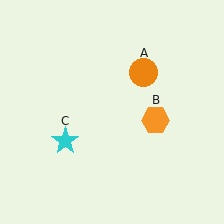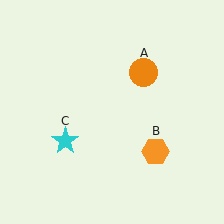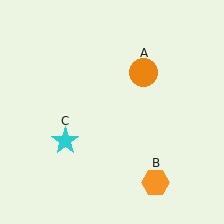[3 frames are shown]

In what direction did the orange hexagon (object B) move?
The orange hexagon (object B) moved down.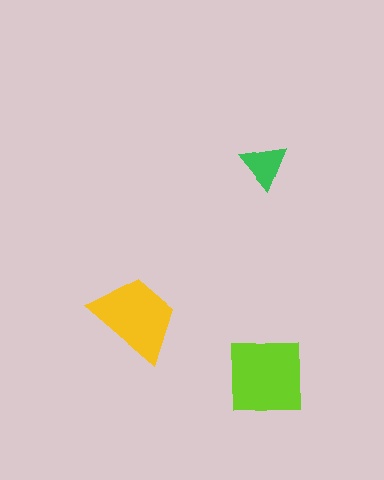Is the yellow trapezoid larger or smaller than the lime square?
Smaller.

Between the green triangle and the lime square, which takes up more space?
The lime square.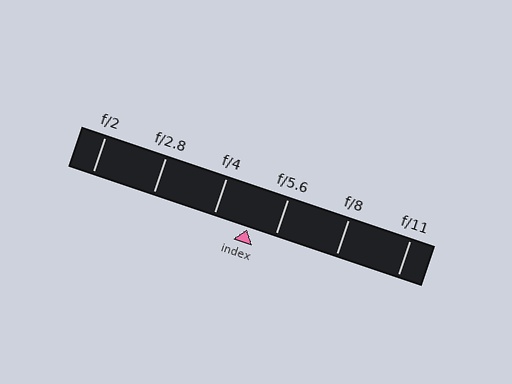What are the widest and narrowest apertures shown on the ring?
The widest aperture shown is f/2 and the narrowest is f/11.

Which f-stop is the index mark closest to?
The index mark is closest to f/5.6.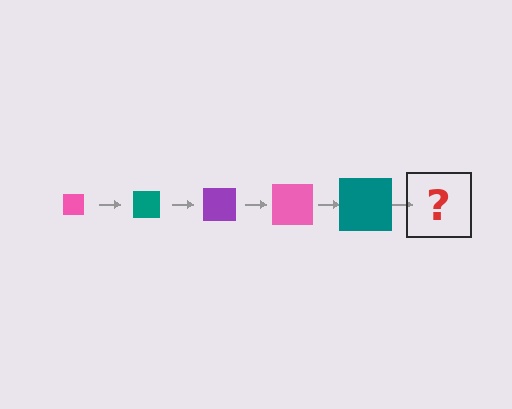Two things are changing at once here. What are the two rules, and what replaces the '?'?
The two rules are that the square grows larger each step and the color cycles through pink, teal, and purple. The '?' should be a purple square, larger than the previous one.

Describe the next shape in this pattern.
It should be a purple square, larger than the previous one.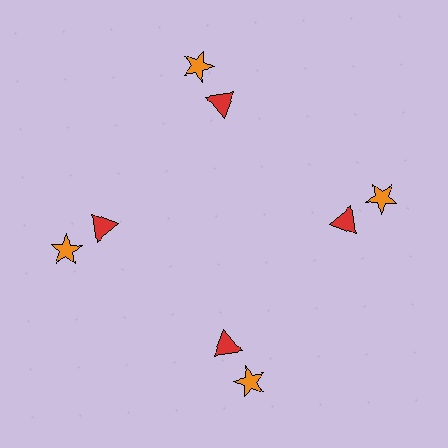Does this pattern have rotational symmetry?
Yes, this pattern has 4-fold rotational symmetry. It looks the same after rotating 90 degrees around the center.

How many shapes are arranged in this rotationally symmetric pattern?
There are 8 shapes, arranged in 4 groups of 2.